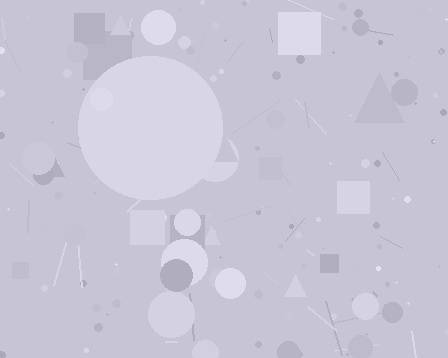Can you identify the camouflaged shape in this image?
The camouflaged shape is a circle.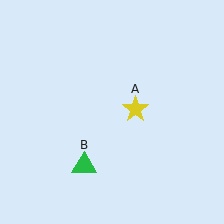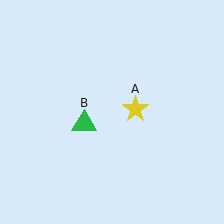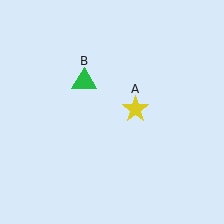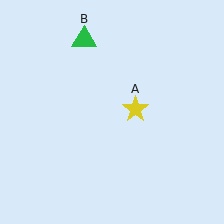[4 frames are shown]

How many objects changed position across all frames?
1 object changed position: green triangle (object B).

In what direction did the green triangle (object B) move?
The green triangle (object B) moved up.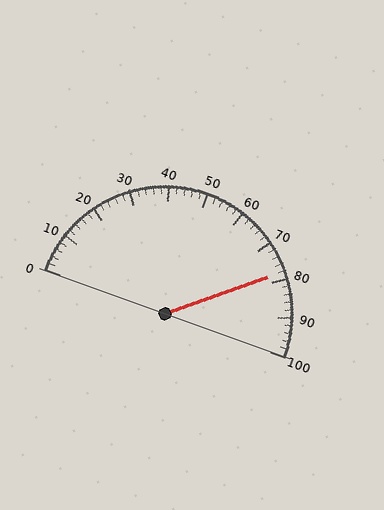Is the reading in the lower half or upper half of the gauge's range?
The reading is in the upper half of the range (0 to 100).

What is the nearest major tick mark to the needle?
The nearest major tick mark is 80.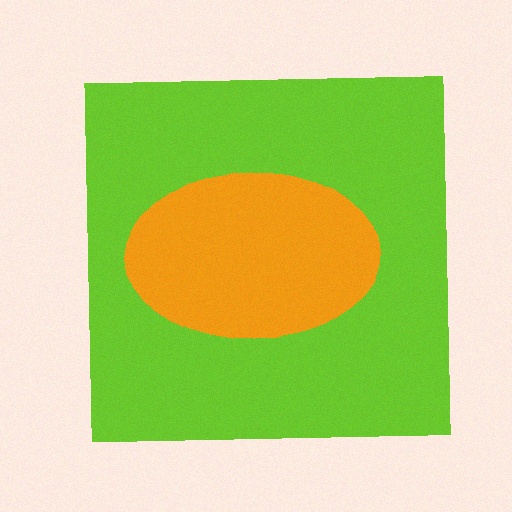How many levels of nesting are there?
2.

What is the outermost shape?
The lime square.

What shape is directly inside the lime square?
The orange ellipse.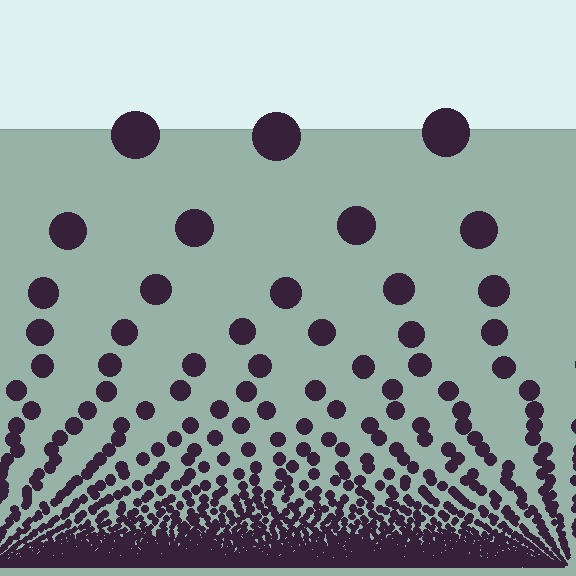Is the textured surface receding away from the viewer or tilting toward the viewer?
The surface appears to tilt toward the viewer. Texture elements get larger and sparser toward the top.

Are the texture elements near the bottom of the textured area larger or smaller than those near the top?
Smaller. The gradient is inverted — elements near the bottom are smaller and denser.